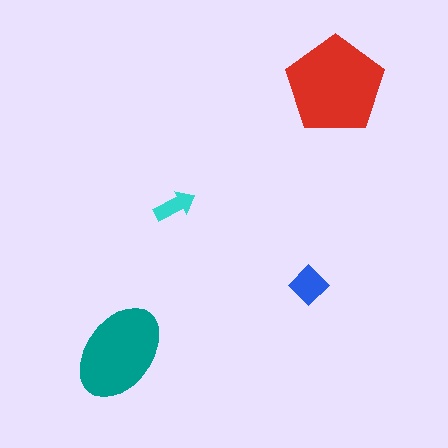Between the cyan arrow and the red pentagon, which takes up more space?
The red pentagon.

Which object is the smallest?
The cyan arrow.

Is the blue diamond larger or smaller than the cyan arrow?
Larger.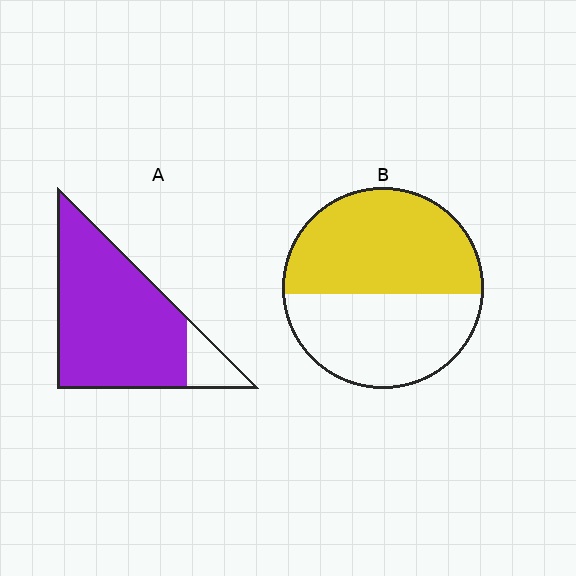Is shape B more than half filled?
Roughly half.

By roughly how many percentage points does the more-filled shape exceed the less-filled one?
By roughly 35 percentage points (A over B).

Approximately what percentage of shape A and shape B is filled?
A is approximately 85% and B is approximately 55%.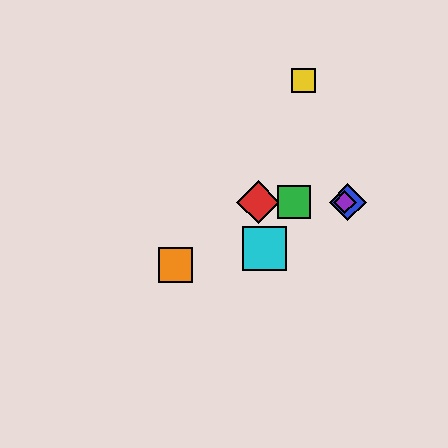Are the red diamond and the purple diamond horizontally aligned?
Yes, both are at y≈202.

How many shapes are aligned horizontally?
4 shapes (the red diamond, the blue diamond, the green square, the purple diamond) are aligned horizontally.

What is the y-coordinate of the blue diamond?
The blue diamond is at y≈202.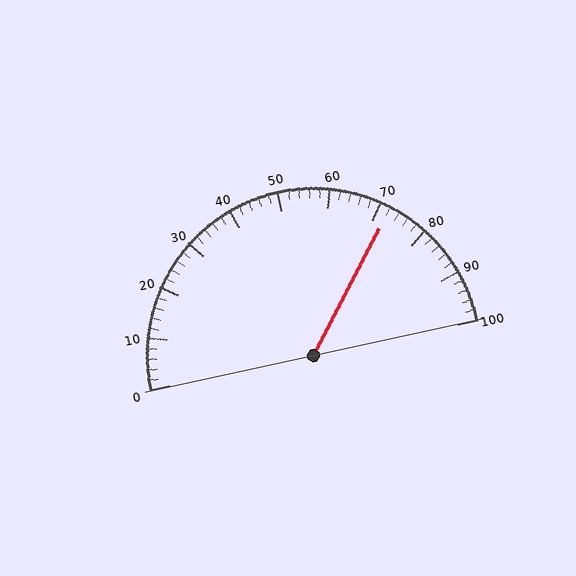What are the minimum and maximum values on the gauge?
The gauge ranges from 0 to 100.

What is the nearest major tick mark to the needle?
The nearest major tick mark is 70.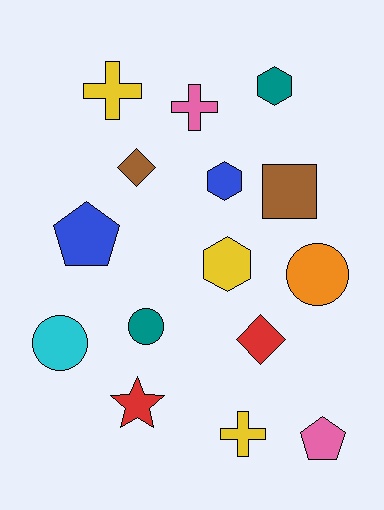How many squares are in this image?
There is 1 square.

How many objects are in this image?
There are 15 objects.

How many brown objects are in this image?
There are 2 brown objects.